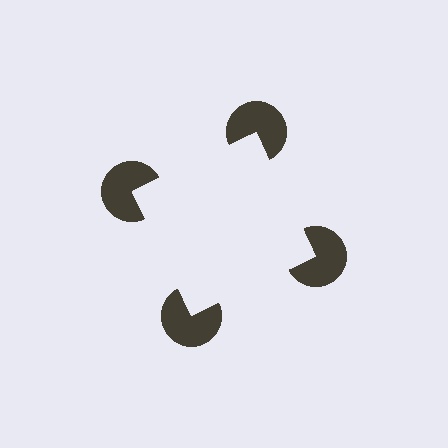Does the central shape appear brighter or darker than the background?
It typically appears slightly brighter than the background, even though no actual brightness change is drawn.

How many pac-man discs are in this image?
There are 4 — one at each vertex of the illusory square.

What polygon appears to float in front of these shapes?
An illusory square — its edges are inferred from the aligned wedge cuts in the pac-man discs, not physically drawn.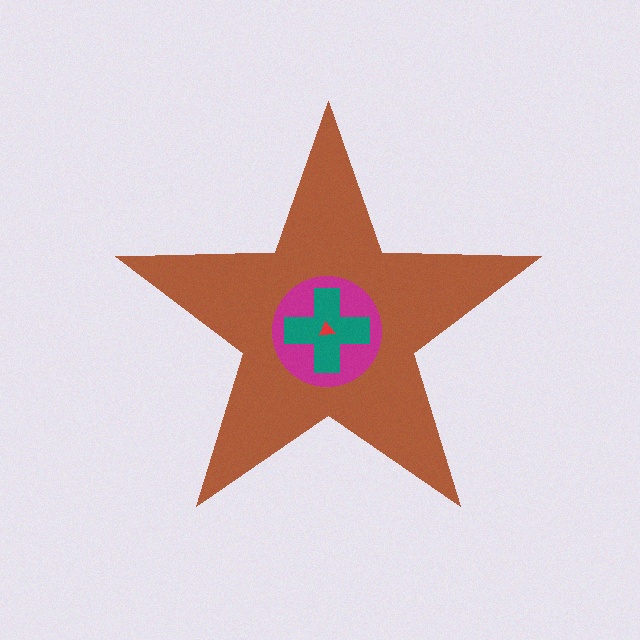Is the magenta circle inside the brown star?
Yes.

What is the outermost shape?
The brown star.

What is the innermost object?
The red triangle.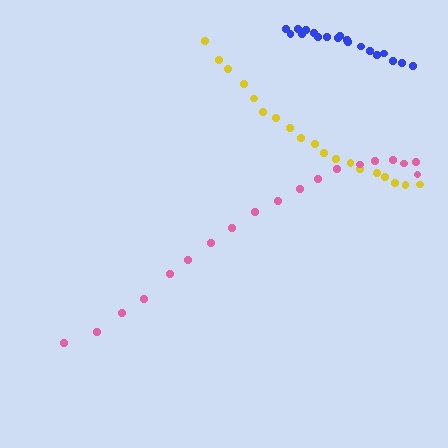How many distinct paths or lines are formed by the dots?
There are 3 distinct paths.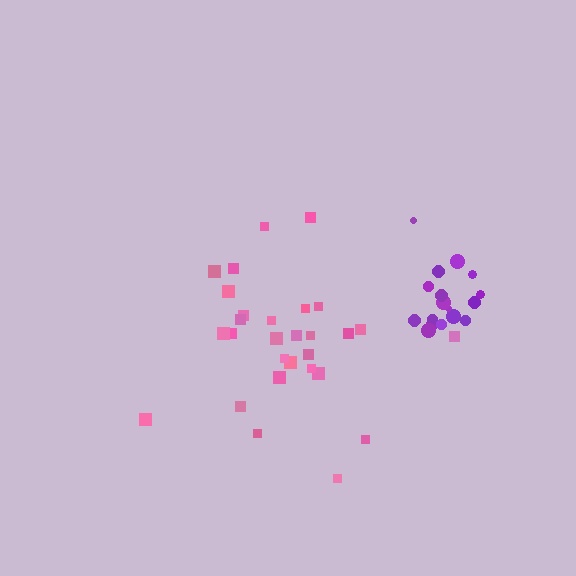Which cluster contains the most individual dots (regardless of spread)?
Pink (29).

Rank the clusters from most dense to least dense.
purple, pink.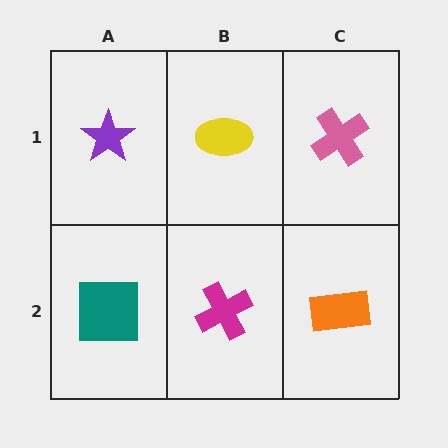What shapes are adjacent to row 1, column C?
An orange rectangle (row 2, column C), a yellow ellipse (row 1, column B).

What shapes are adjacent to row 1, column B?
A magenta cross (row 2, column B), a purple star (row 1, column A), a pink cross (row 1, column C).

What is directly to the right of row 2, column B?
An orange rectangle.